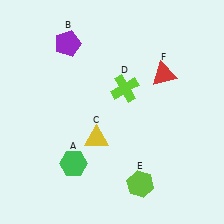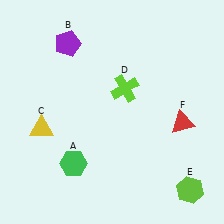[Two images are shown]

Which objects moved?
The objects that moved are: the yellow triangle (C), the lime hexagon (E), the red triangle (F).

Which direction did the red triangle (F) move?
The red triangle (F) moved down.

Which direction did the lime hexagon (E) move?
The lime hexagon (E) moved right.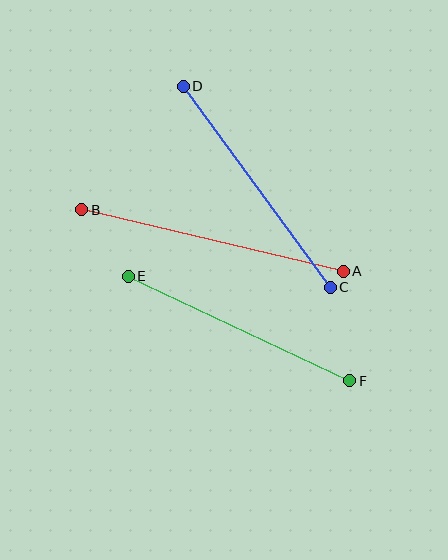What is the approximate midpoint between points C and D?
The midpoint is at approximately (257, 187) pixels.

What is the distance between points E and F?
The distance is approximately 245 pixels.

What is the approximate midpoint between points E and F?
The midpoint is at approximately (239, 329) pixels.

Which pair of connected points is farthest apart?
Points A and B are farthest apart.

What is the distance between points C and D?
The distance is approximately 249 pixels.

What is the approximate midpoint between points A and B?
The midpoint is at approximately (213, 240) pixels.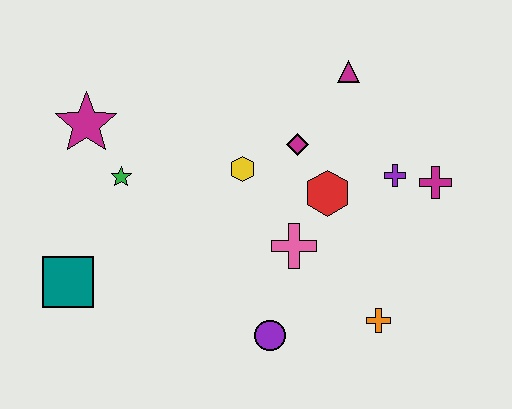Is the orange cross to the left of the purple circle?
No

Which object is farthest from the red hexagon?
The teal square is farthest from the red hexagon.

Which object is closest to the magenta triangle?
The magenta diamond is closest to the magenta triangle.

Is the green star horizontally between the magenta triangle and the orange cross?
No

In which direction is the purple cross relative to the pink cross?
The purple cross is to the right of the pink cross.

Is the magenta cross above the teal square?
Yes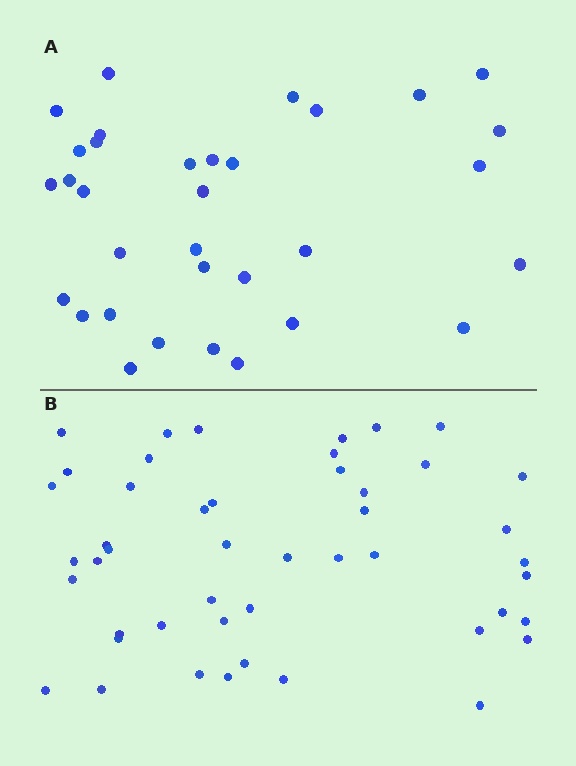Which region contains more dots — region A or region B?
Region B (the bottom region) has more dots.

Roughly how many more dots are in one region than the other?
Region B has approximately 15 more dots than region A.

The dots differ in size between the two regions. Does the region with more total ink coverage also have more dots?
No. Region A has more total ink coverage because its dots are larger, but region B actually contains more individual dots. Total area can be misleading — the number of items is what matters here.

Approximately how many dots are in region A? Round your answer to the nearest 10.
About 30 dots. (The exact count is 33, which rounds to 30.)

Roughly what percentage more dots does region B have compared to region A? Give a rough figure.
About 40% more.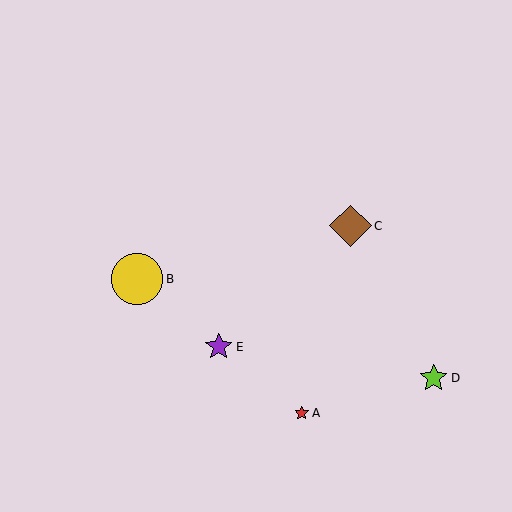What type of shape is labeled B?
Shape B is a yellow circle.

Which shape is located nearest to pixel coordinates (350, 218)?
The brown diamond (labeled C) at (351, 226) is nearest to that location.